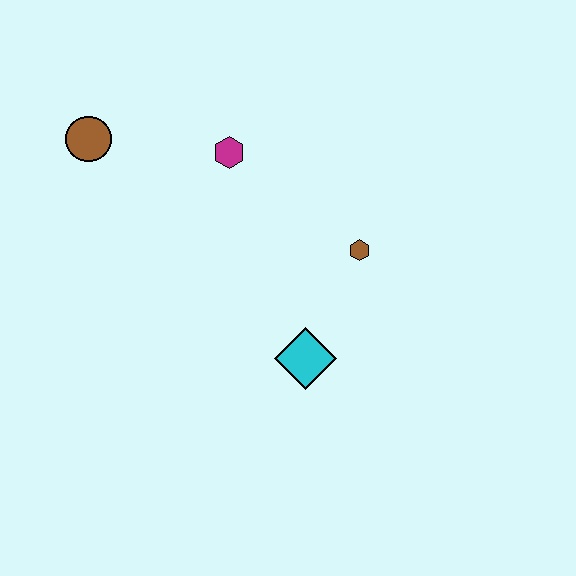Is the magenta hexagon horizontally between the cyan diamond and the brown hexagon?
No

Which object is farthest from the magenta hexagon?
The cyan diamond is farthest from the magenta hexagon.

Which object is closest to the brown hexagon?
The cyan diamond is closest to the brown hexagon.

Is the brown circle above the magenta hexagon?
Yes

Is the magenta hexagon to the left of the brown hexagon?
Yes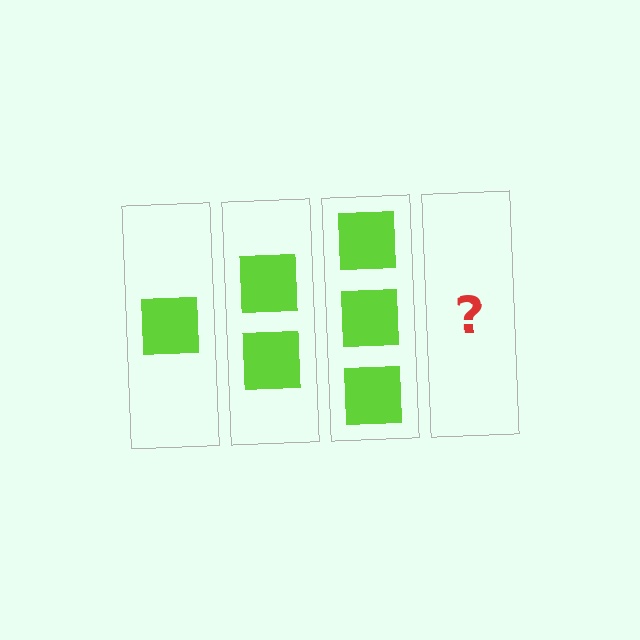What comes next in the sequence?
The next element should be 4 squares.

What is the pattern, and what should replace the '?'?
The pattern is that each step adds one more square. The '?' should be 4 squares.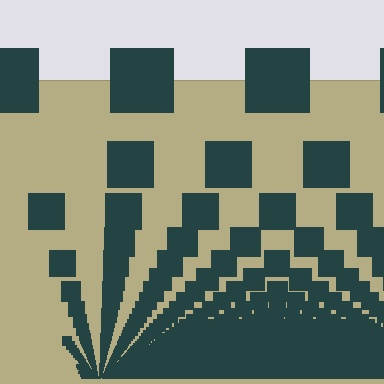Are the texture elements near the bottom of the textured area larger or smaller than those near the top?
Smaller. The gradient is inverted — elements near the bottom are smaller and denser.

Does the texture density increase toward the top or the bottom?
Density increases toward the bottom.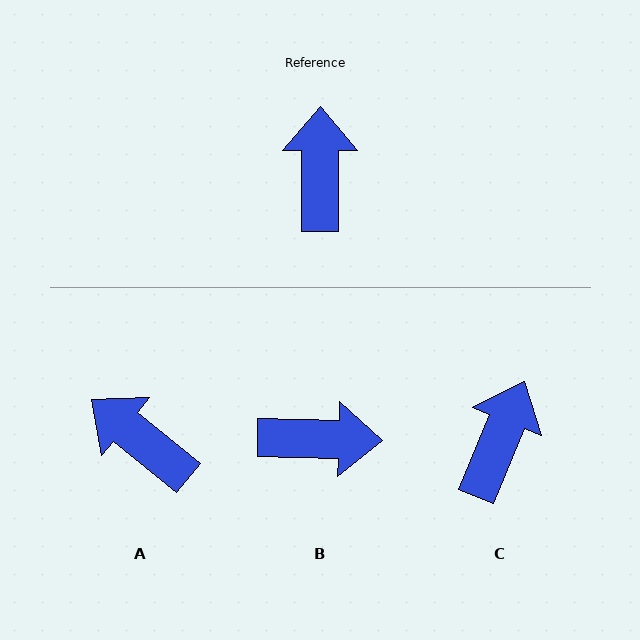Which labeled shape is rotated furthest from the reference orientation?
B, about 91 degrees away.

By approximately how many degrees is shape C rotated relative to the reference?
Approximately 23 degrees clockwise.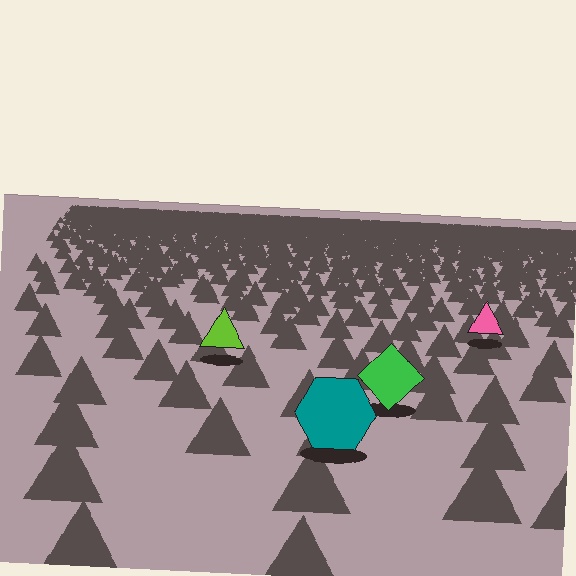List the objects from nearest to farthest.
From nearest to farthest: the teal hexagon, the green diamond, the lime triangle, the pink triangle.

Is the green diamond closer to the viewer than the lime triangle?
Yes. The green diamond is closer — you can tell from the texture gradient: the ground texture is coarser near it.